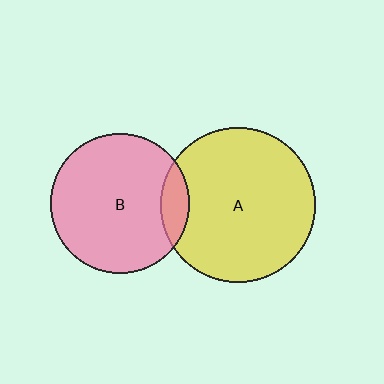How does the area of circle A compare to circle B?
Approximately 1.2 times.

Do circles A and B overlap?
Yes.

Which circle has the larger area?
Circle A (yellow).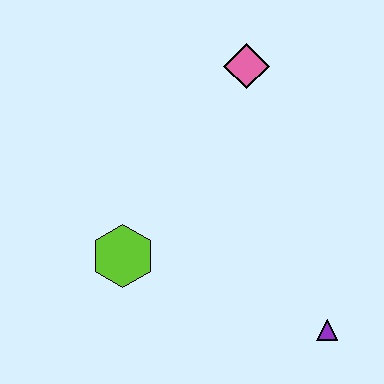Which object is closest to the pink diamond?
The lime hexagon is closest to the pink diamond.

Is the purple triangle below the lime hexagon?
Yes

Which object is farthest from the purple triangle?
The pink diamond is farthest from the purple triangle.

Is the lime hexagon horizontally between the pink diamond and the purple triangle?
No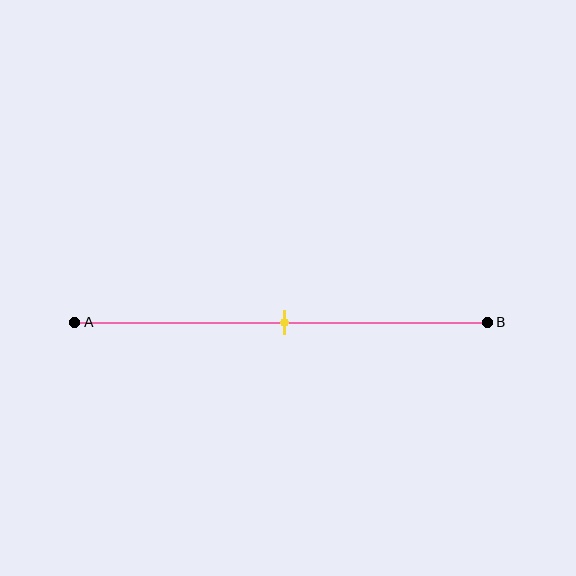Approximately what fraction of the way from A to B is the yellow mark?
The yellow mark is approximately 50% of the way from A to B.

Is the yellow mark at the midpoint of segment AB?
Yes, the mark is approximately at the midpoint.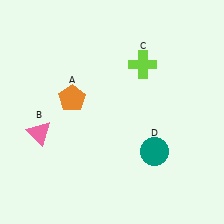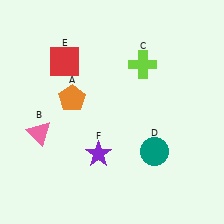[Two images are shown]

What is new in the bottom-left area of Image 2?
A purple star (F) was added in the bottom-left area of Image 2.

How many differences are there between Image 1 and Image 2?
There are 2 differences between the two images.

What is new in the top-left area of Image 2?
A red square (E) was added in the top-left area of Image 2.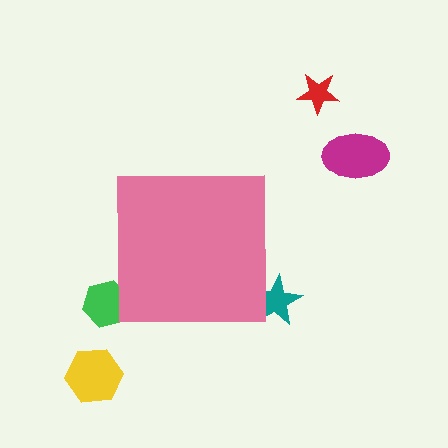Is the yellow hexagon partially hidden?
No, the yellow hexagon is fully visible.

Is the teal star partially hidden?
Yes, the teal star is partially hidden behind the pink square.